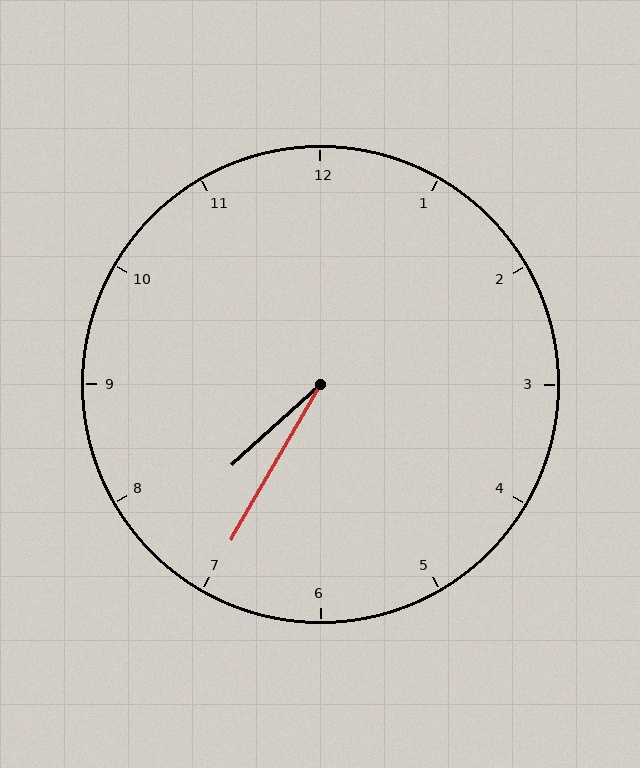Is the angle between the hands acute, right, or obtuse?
It is acute.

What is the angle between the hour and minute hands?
Approximately 18 degrees.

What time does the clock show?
7:35.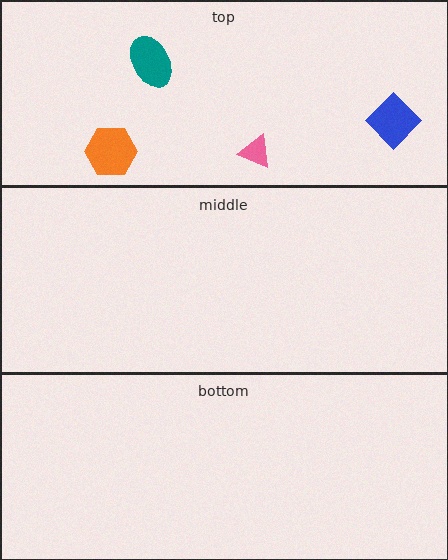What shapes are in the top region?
The pink triangle, the blue diamond, the orange hexagon, the teal ellipse.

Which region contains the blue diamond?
The top region.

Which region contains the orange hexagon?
The top region.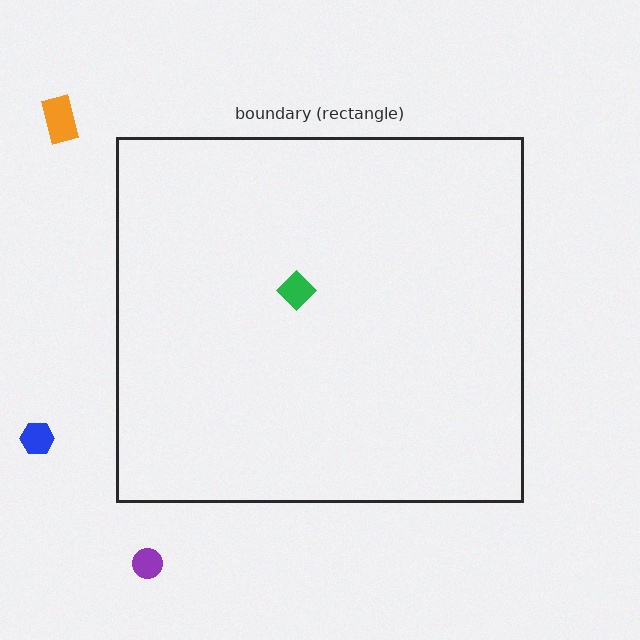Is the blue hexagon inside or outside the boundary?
Outside.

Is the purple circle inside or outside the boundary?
Outside.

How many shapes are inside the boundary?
1 inside, 3 outside.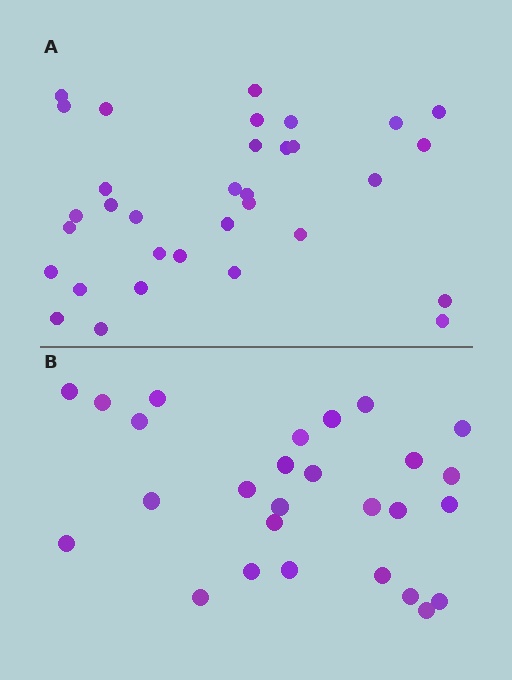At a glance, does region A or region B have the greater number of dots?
Region A (the top region) has more dots.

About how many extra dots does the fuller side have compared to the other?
Region A has about 6 more dots than region B.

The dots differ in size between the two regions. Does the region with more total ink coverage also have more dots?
No. Region B has more total ink coverage because its dots are larger, but region A actually contains more individual dots. Total area can be misleading — the number of items is what matters here.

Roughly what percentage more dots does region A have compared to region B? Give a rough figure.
About 20% more.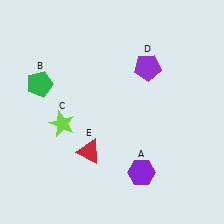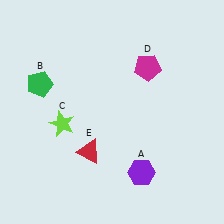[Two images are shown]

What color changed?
The pentagon (D) changed from purple in Image 1 to magenta in Image 2.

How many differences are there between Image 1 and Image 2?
There is 1 difference between the two images.